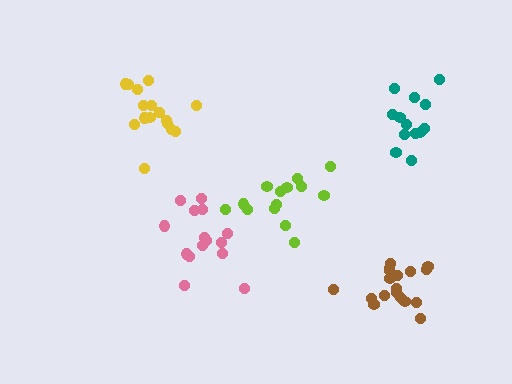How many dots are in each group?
Group 1: 15 dots, Group 2: 16 dots, Group 3: 13 dots, Group 4: 19 dots, Group 5: 14 dots (77 total).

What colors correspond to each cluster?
The clusters are colored: pink, yellow, teal, brown, lime.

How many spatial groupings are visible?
There are 5 spatial groupings.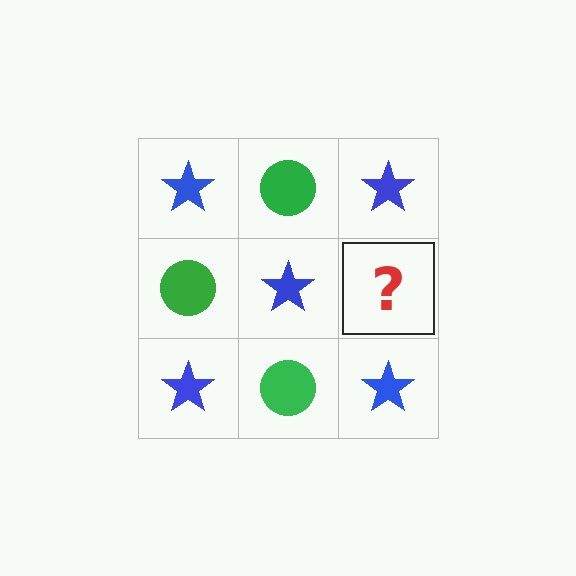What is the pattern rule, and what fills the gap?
The rule is that it alternates blue star and green circle in a checkerboard pattern. The gap should be filled with a green circle.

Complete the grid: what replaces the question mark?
The question mark should be replaced with a green circle.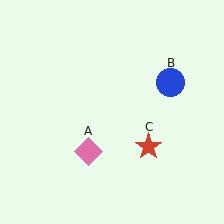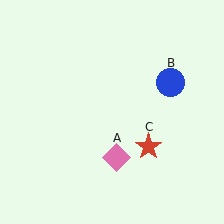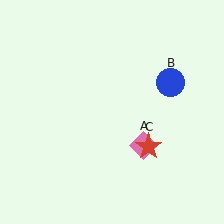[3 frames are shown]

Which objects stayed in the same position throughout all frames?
Blue circle (object B) and red star (object C) remained stationary.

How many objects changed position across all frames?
1 object changed position: pink diamond (object A).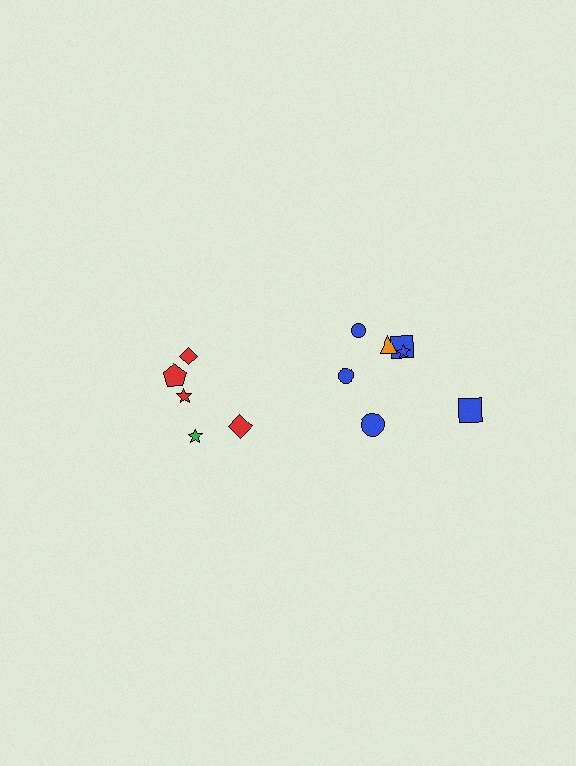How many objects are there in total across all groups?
There are 12 objects.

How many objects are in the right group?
There are 7 objects.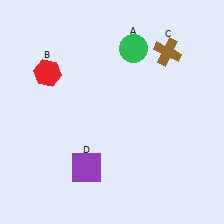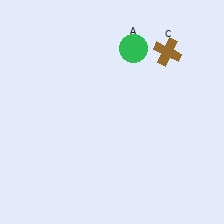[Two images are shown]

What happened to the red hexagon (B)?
The red hexagon (B) was removed in Image 2. It was in the top-left area of Image 1.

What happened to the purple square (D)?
The purple square (D) was removed in Image 2. It was in the bottom-left area of Image 1.